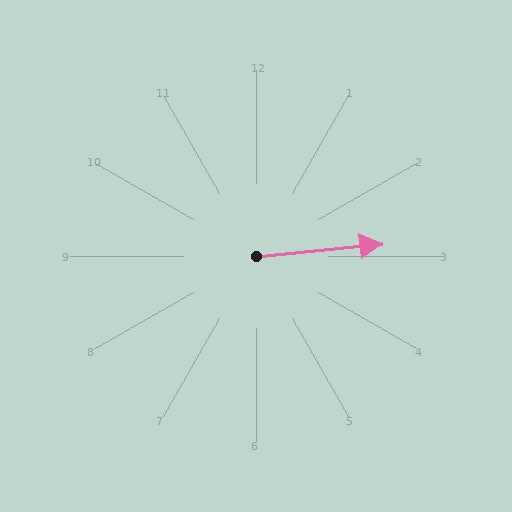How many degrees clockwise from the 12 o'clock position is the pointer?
Approximately 84 degrees.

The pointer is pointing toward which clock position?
Roughly 3 o'clock.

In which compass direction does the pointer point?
East.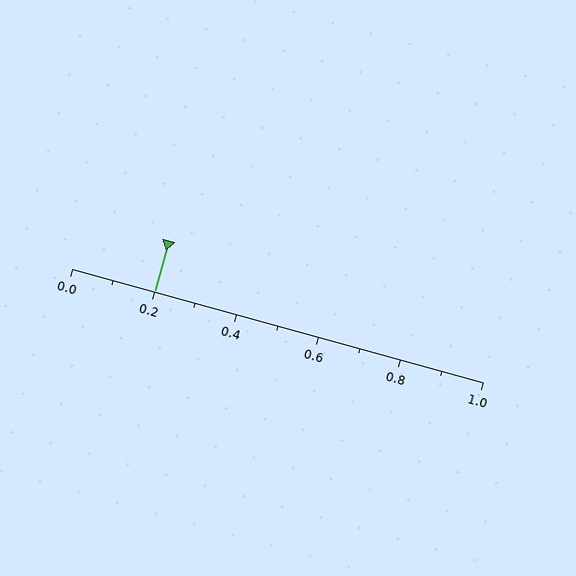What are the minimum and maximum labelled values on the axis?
The axis runs from 0.0 to 1.0.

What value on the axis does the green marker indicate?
The marker indicates approximately 0.2.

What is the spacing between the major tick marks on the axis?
The major ticks are spaced 0.2 apart.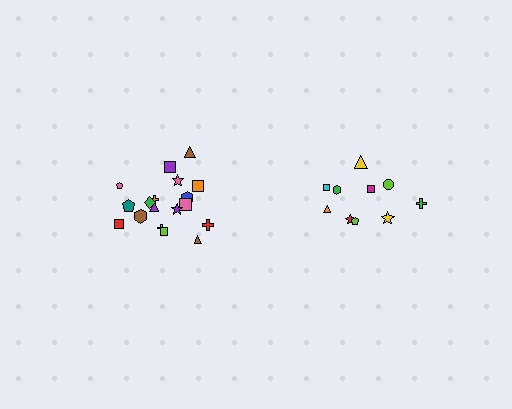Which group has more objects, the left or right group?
The left group.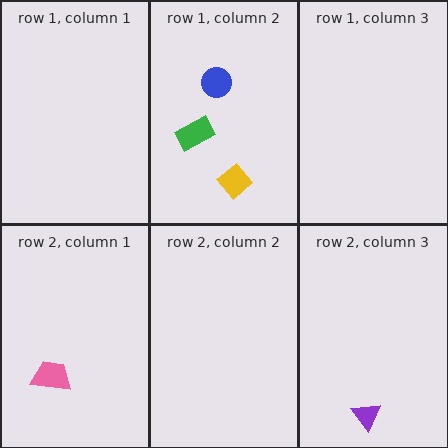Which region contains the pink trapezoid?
The row 2, column 1 region.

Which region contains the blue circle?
The row 1, column 2 region.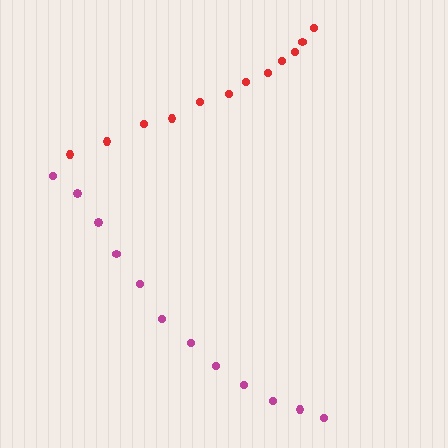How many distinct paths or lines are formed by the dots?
There are 2 distinct paths.